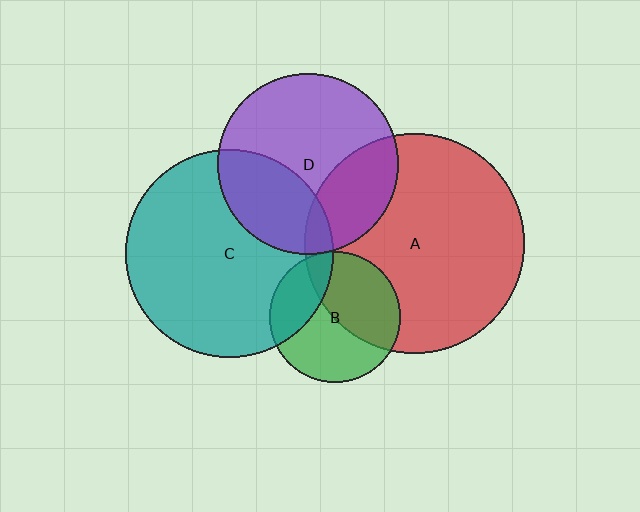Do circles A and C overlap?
Yes.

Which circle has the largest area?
Circle A (red).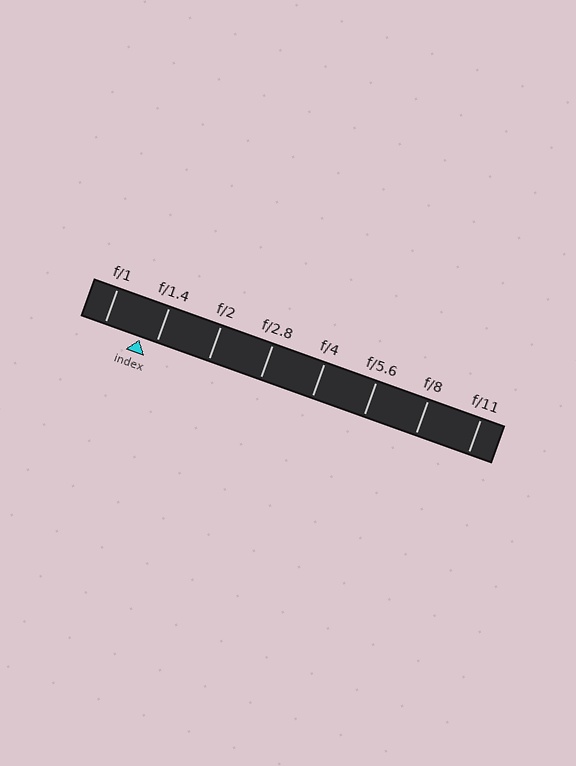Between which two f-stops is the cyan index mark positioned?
The index mark is between f/1 and f/1.4.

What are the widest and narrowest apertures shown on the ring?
The widest aperture shown is f/1 and the narrowest is f/11.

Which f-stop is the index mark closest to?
The index mark is closest to f/1.4.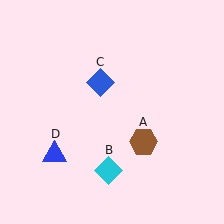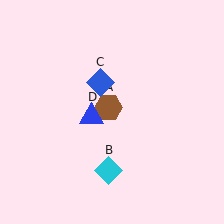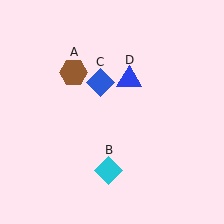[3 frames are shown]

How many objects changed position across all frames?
2 objects changed position: brown hexagon (object A), blue triangle (object D).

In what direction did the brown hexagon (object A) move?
The brown hexagon (object A) moved up and to the left.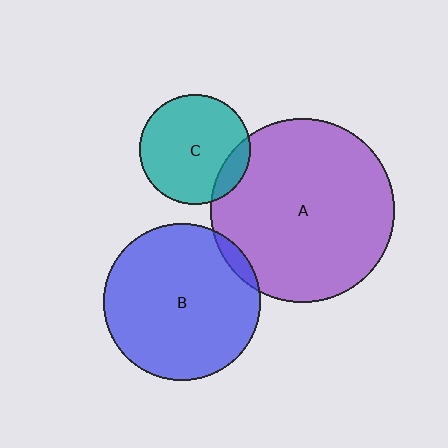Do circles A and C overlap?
Yes.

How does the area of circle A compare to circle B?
Approximately 1.4 times.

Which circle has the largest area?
Circle A (purple).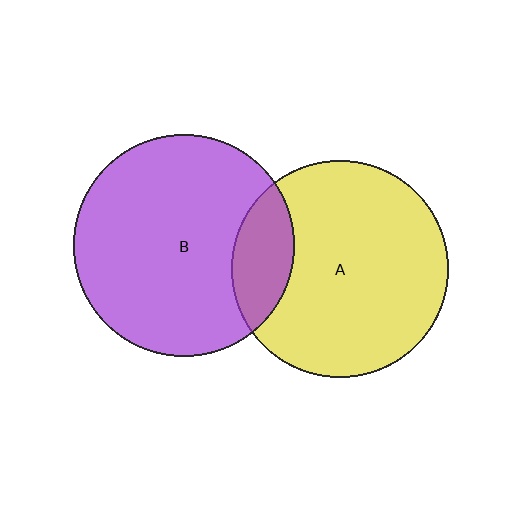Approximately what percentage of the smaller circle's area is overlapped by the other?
Approximately 20%.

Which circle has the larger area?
Circle B (purple).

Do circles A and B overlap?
Yes.